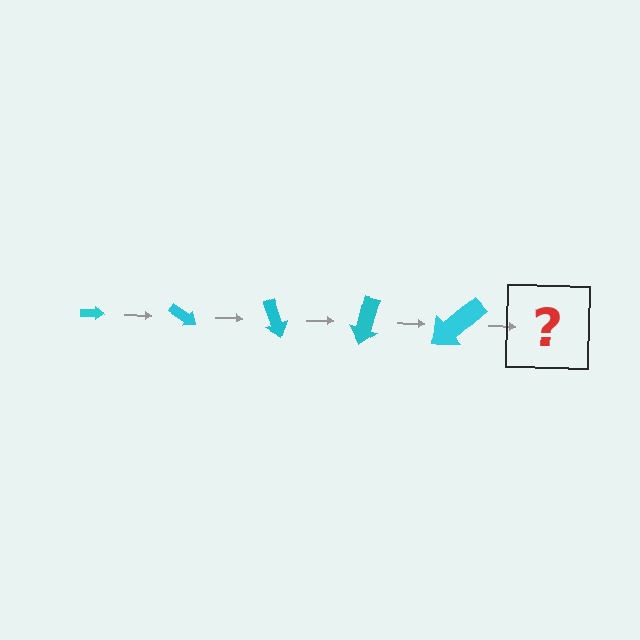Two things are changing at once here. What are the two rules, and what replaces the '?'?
The two rules are that the arrow grows larger each step and it rotates 35 degrees each step. The '?' should be an arrow, larger than the previous one and rotated 175 degrees from the start.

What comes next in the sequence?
The next element should be an arrow, larger than the previous one and rotated 175 degrees from the start.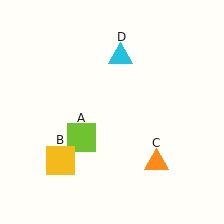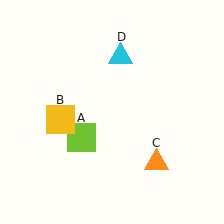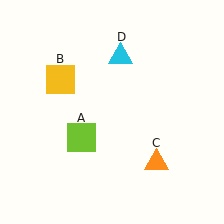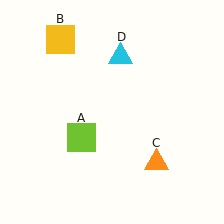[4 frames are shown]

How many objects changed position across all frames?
1 object changed position: yellow square (object B).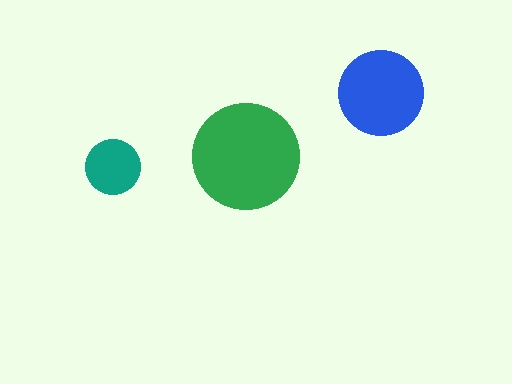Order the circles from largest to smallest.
the green one, the blue one, the teal one.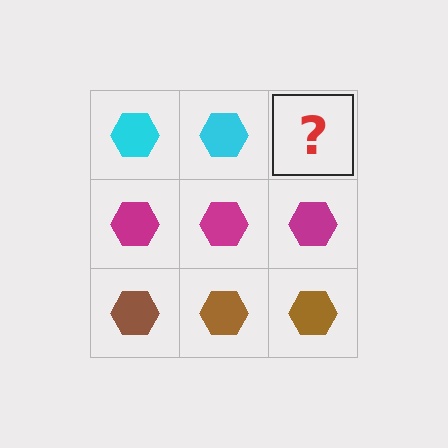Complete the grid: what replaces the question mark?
The question mark should be replaced with a cyan hexagon.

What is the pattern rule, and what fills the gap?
The rule is that each row has a consistent color. The gap should be filled with a cyan hexagon.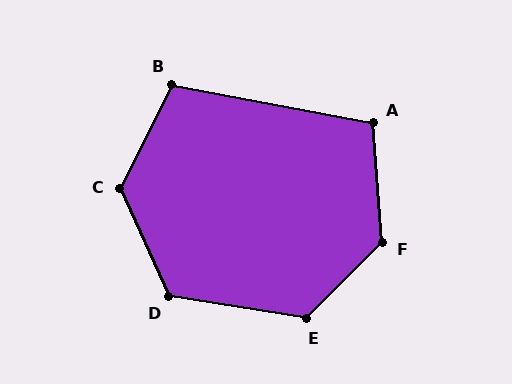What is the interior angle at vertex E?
Approximately 126 degrees (obtuse).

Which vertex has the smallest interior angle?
A, at approximately 105 degrees.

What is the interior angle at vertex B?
Approximately 106 degrees (obtuse).